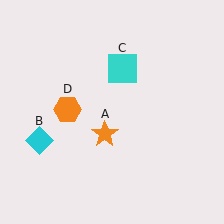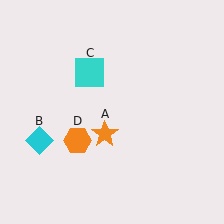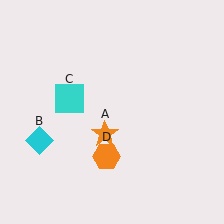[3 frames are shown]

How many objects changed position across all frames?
2 objects changed position: cyan square (object C), orange hexagon (object D).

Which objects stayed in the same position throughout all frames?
Orange star (object A) and cyan diamond (object B) remained stationary.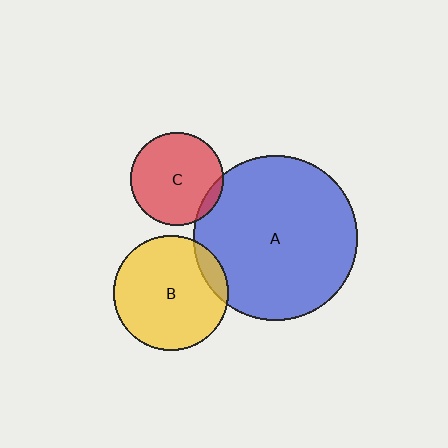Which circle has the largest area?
Circle A (blue).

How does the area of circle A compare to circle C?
Approximately 3.1 times.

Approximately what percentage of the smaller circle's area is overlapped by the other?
Approximately 10%.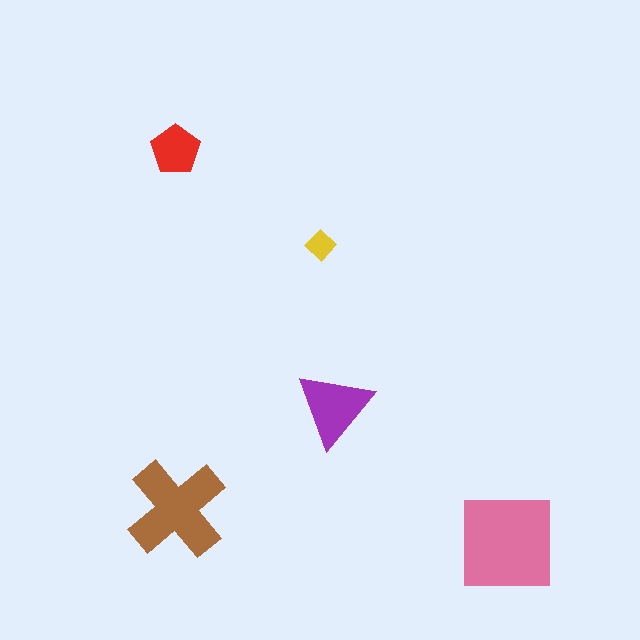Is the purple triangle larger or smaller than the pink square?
Smaller.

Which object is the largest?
The pink square.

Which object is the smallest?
The yellow diamond.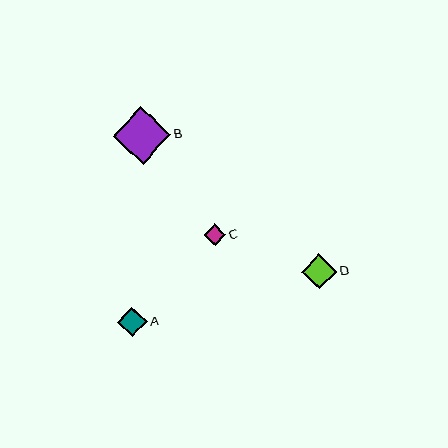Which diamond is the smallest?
Diamond C is the smallest with a size of approximately 22 pixels.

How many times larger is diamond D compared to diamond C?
Diamond D is approximately 1.6 times the size of diamond C.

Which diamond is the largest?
Diamond B is the largest with a size of approximately 57 pixels.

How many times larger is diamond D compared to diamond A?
Diamond D is approximately 1.2 times the size of diamond A.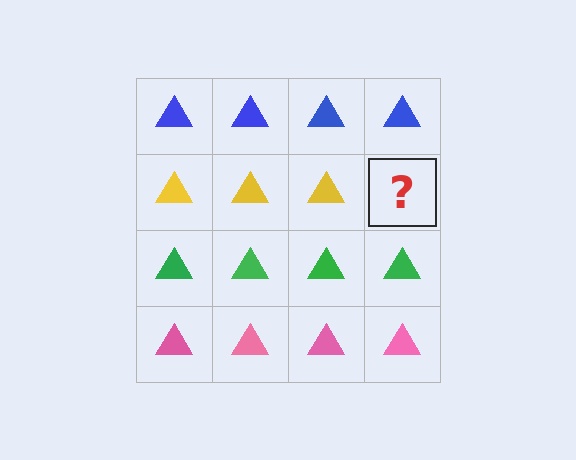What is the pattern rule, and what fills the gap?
The rule is that each row has a consistent color. The gap should be filled with a yellow triangle.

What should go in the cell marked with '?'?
The missing cell should contain a yellow triangle.